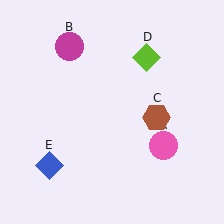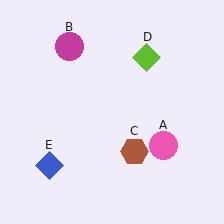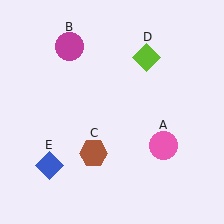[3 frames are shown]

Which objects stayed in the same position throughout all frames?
Pink circle (object A) and magenta circle (object B) and lime diamond (object D) and blue diamond (object E) remained stationary.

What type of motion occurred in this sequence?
The brown hexagon (object C) rotated clockwise around the center of the scene.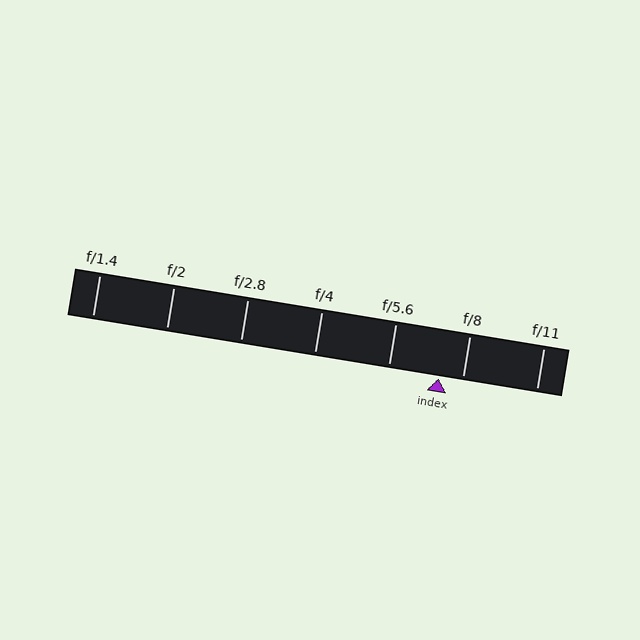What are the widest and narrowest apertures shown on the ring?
The widest aperture shown is f/1.4 and the narrowest is f/11.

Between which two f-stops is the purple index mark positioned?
The index mark is between f/5.6 and f/8.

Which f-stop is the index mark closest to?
The index mark is closest to f/8.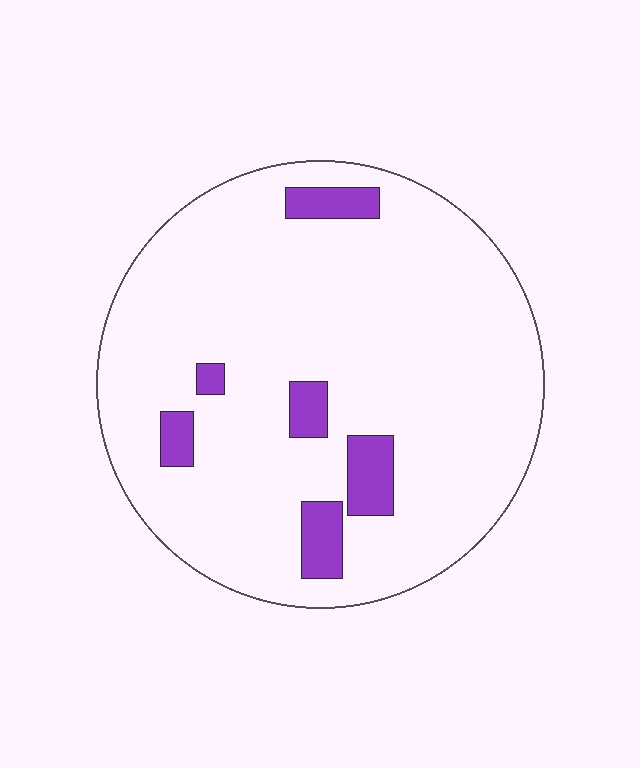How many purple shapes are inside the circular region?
6.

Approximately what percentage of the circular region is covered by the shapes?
Approximately 10%.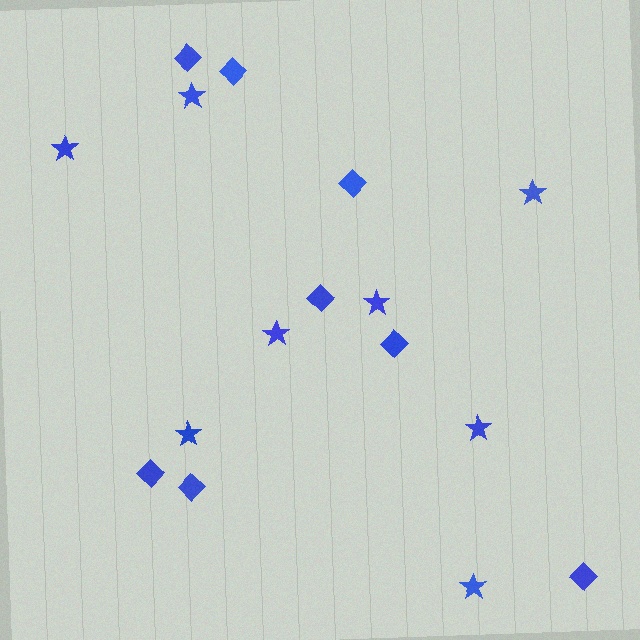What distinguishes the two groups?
There are 2 groups: one group of stars (8) and one group of diamonds (8).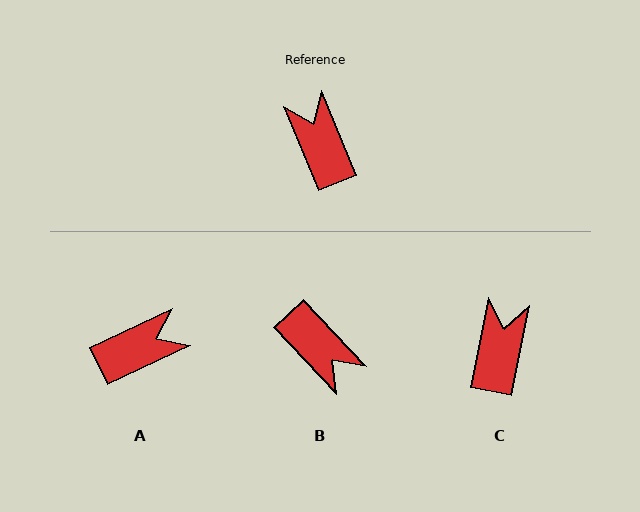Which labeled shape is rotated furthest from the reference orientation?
B, about 159 degrees away.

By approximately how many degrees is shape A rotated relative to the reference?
Approximately 87 degrees clockwise.